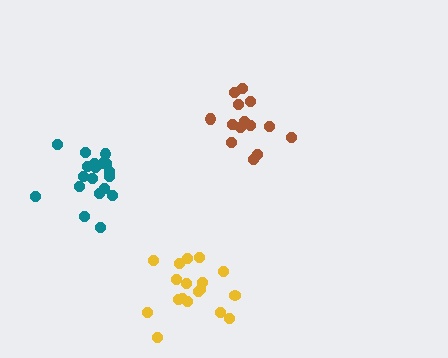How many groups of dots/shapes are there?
There are 3 groups.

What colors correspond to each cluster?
The clusters are colored: teal, brown, yellow.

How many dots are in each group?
Group 1: 19 dots, Group 2: 14 dots, Group 3: 18 dots (51 total).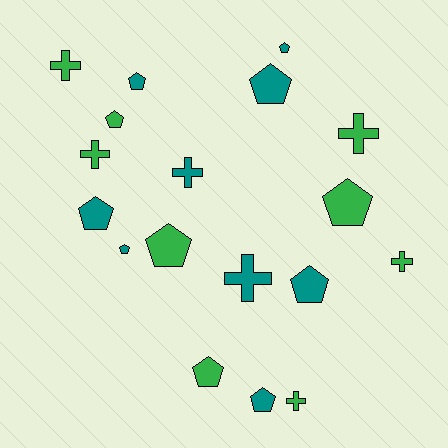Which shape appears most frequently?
Pentagon, with 11 objects.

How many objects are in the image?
There are 18 objects.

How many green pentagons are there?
There are 4 green pentagons.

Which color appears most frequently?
Green, with 9 objects.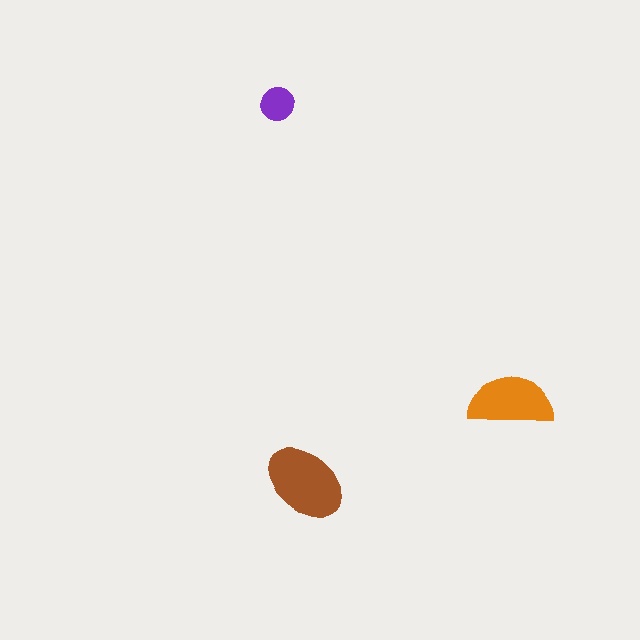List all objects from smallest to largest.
The purple circle, the orange semicircle, the brown ellipse.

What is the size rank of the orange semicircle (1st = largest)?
2nd.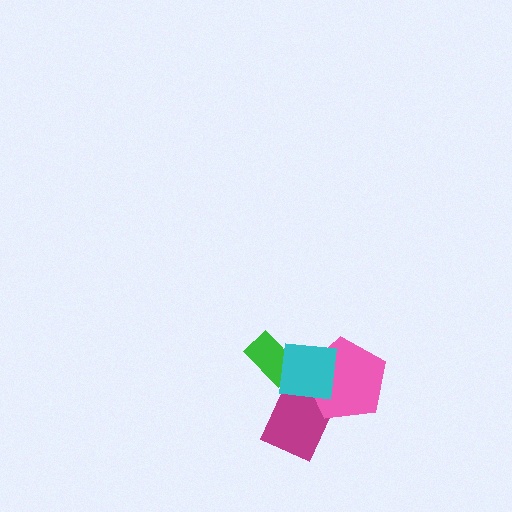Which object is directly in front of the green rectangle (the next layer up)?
The magenta rectangle is directly in front of the green rectangle.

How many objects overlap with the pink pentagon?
2 objects overlap with the pink pentagon.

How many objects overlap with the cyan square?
3 objects overlap with the cyan square.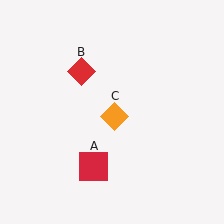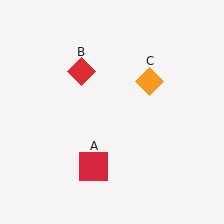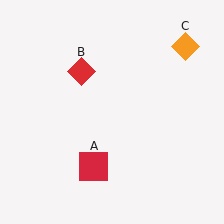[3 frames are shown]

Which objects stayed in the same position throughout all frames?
Red square (object A) and red diamond (object B) remained stationary.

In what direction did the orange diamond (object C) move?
The orange diamond (object C) moved up and to the right.